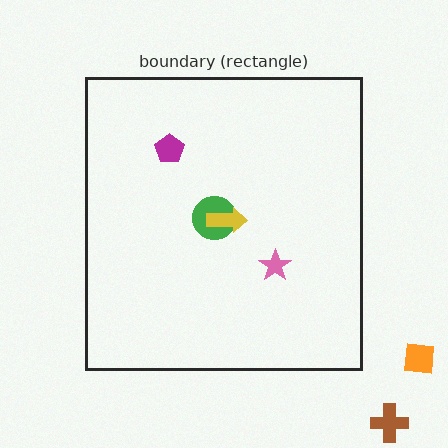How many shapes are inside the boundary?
4 inside, 2 outside.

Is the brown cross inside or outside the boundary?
Outside.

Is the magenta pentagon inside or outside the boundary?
Inside.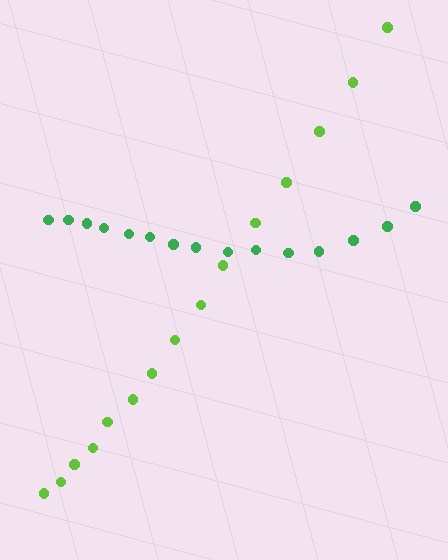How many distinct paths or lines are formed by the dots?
There are 2 distinct paths.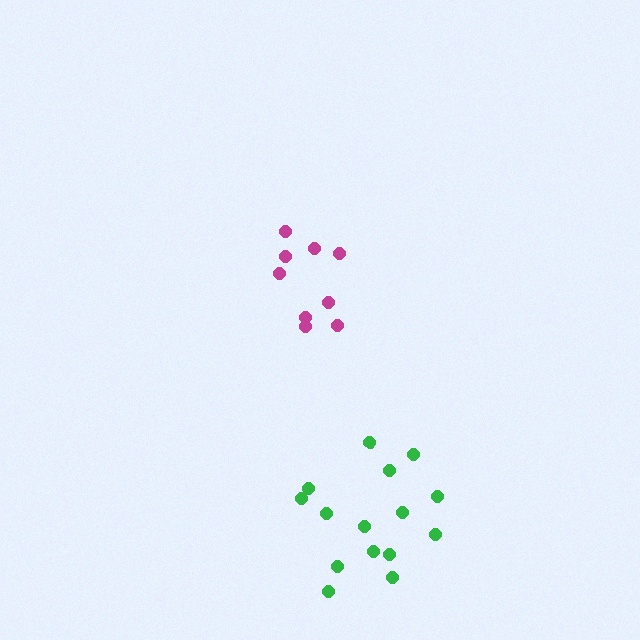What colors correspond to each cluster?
The clusters are colored: magenta, green.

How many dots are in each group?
Group 1: 9 dots, Group 2: 15 dots (24 total).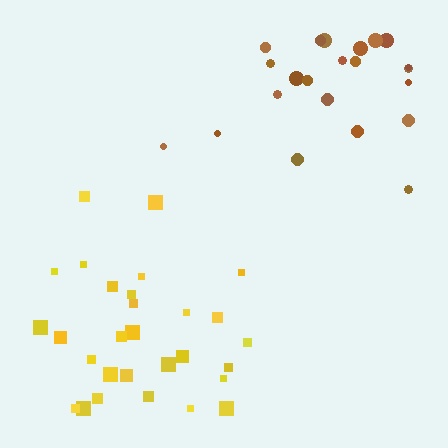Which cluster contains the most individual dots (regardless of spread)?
Yellow (29).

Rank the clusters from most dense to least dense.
yellow, brown.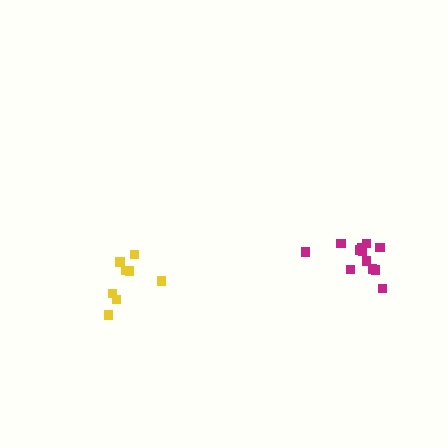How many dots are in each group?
Group 1: 8 dots, Group 2: 12 dots (20 total).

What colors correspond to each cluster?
The clusters are colored: yellow, magenta.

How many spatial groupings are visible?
There are 2 spatial groupings.